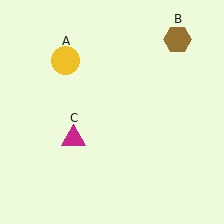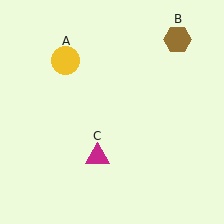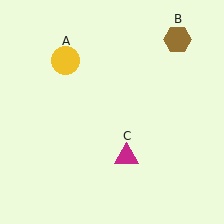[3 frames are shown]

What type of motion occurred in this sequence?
The magenta triangle (object C) rotated counterclockwise around the center of the scene.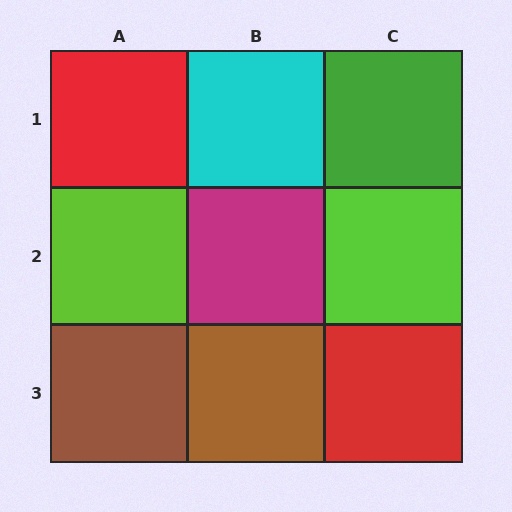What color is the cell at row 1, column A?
Red.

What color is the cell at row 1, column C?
Green.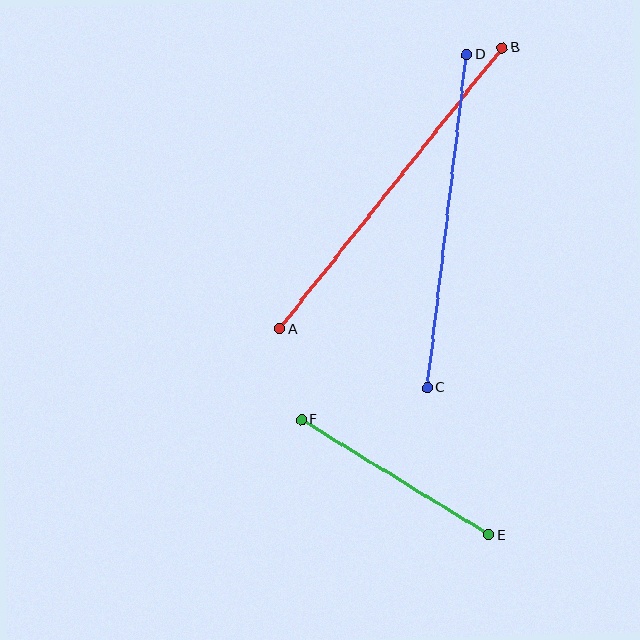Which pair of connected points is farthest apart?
Points A and B are farthest apart.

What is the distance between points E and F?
The distance is approximately 220 pixels.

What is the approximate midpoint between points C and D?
The midpoint is at approximately (447, 221) pixels.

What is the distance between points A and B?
The distance is approximately 358 pixels.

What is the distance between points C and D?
The distance is approximately 335 pixels.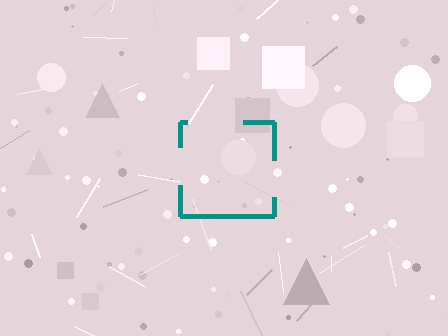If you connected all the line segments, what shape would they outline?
They would outline a square.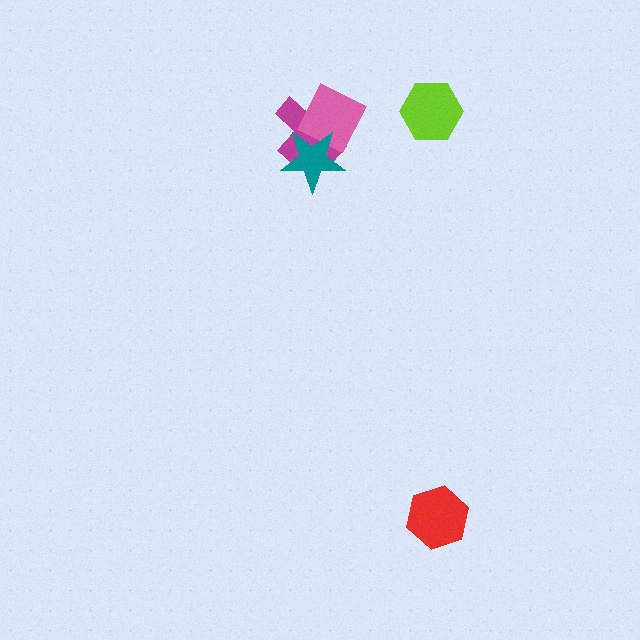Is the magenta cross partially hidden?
Yes, it is partially covered by another shape.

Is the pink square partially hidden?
Yes, it is partially covered by another shape.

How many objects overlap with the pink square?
2 objects overlap with the pink square.